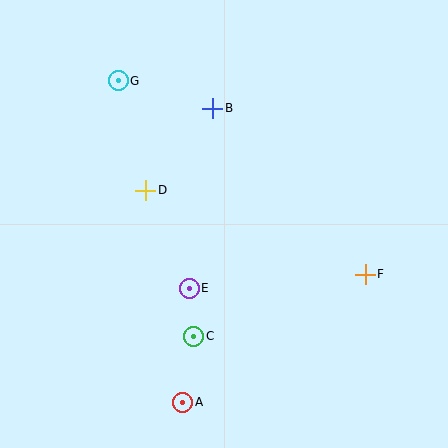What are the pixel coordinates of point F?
Point F is at (365, 274).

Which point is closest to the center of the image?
Point E at (189, 288) is closest to the center.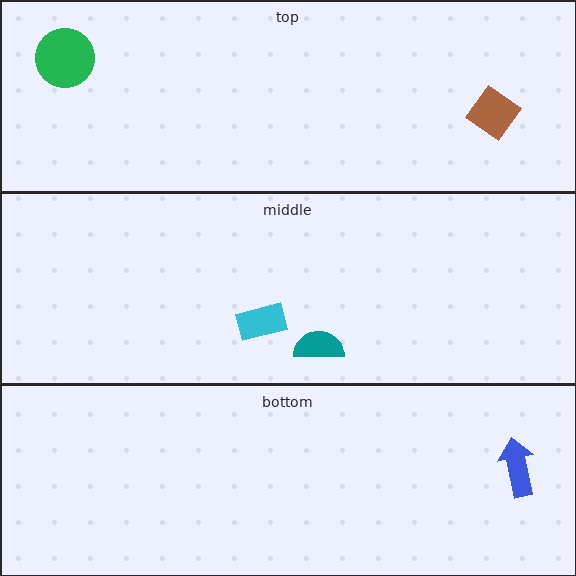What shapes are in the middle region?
The cyan rectangle, the teal semicircle.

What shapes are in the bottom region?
The blue arrow.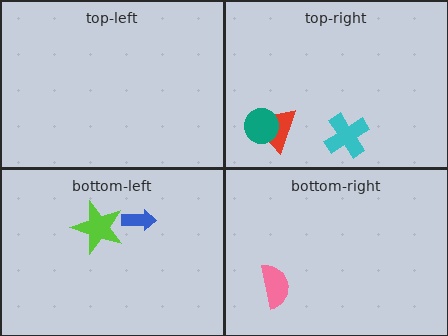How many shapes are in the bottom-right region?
1.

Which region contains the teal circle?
The top-right region.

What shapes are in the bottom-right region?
The pink semicircle.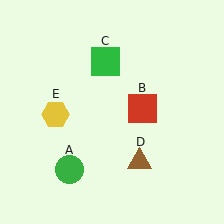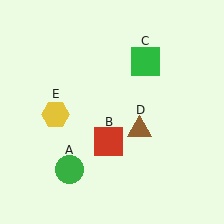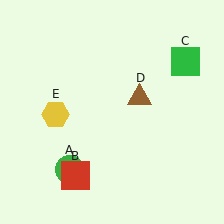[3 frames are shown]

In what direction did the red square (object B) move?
The red square (object B) moved down and to the left.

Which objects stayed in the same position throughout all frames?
Green circle (object A) and yellow hexagon (object E) remained stationary.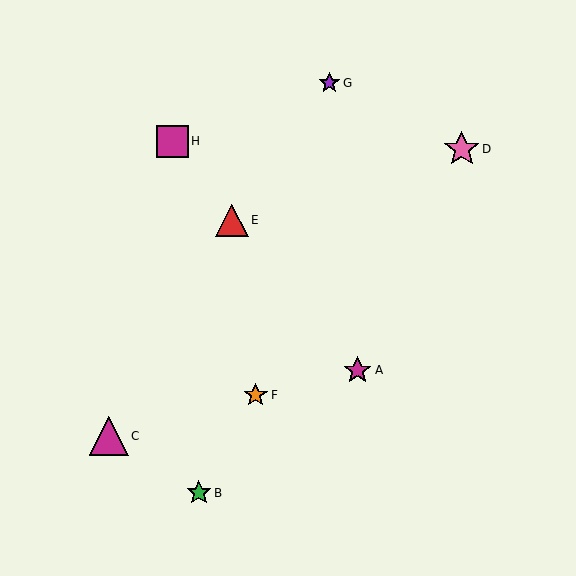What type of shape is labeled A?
Shape A is a magenta star.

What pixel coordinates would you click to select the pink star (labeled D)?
Click at (462, 149) to select the pink star D.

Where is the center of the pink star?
The center of the pink star is at (462, 149).